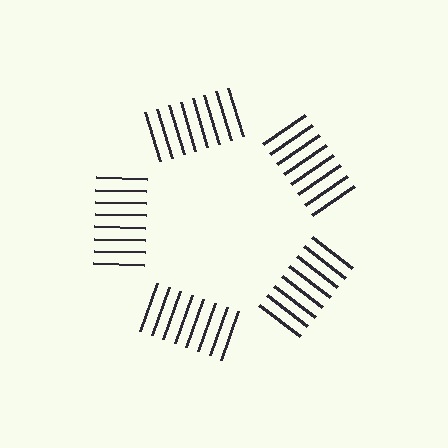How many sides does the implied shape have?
5 sides — the line-ends trace a pentagon.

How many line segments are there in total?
40 — 8 along each of the 5 edges.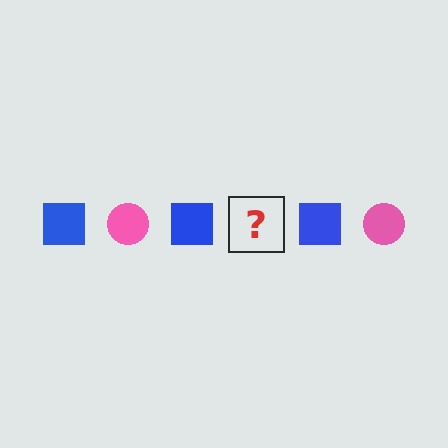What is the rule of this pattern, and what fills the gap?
The rule is that the pattern alternates between blue square and pink circle. The gap should be filled with a pink circle.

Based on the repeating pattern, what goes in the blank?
The blank should be a pink circle.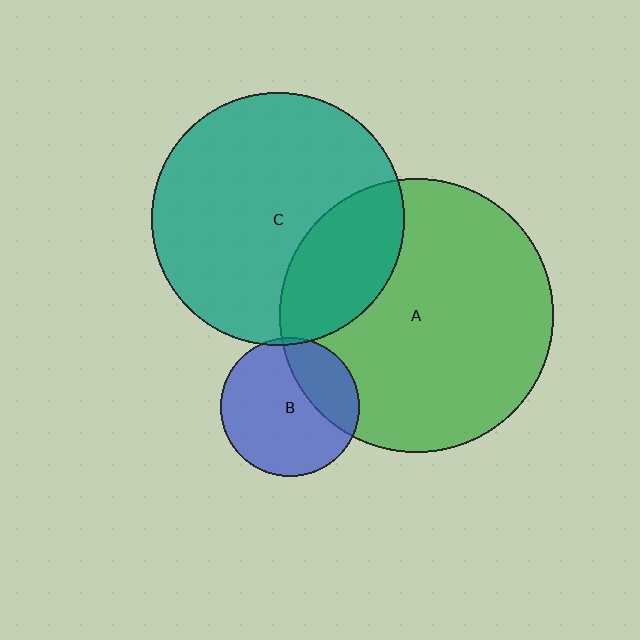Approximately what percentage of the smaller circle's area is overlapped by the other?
Approximately 5%.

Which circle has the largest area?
Circle A (green).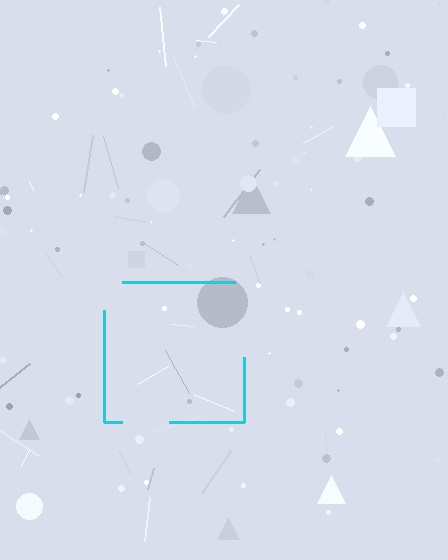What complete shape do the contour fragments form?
The contour fragments form a square.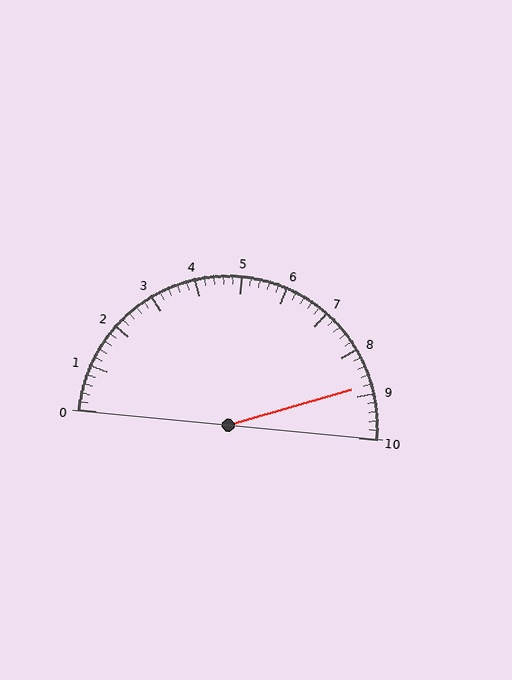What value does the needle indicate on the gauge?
The needle indicates approximately 8.8.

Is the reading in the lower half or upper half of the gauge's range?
The reading is in the upper half of the range (0 to 10).